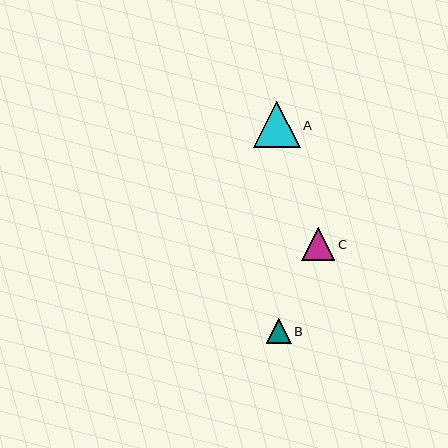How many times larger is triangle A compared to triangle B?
Triangle A is approximately 1.9 times the size of triangle B.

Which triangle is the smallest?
Triangle B is the smallest with a size of approximately 25 pixels.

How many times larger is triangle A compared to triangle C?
Triangle A is approximately 1.4 times the size of triangle C.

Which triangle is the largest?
Triangle A is the largest with a size of approximately 46 pixels.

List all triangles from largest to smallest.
From largest to smallest: A, C, B.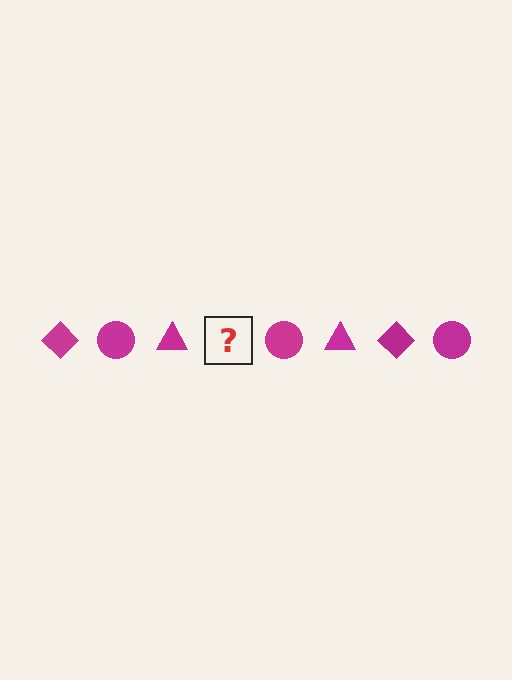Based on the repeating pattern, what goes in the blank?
The blank should be a magenta diamond.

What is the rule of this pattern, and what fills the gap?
The rule is that the pattern cycles through diamond, circle, triangle shapes in magenta. The gap should be filled with a magenta diamond.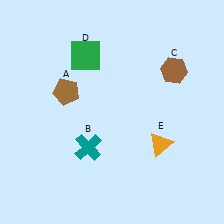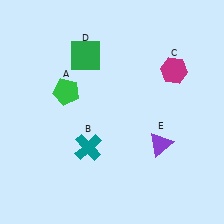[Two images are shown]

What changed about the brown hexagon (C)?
In Image 1, C is brown. In Image 2, it changed to magenta.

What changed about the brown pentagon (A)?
In Image 1, A is brown. In Image 2, it changed to green.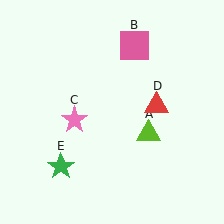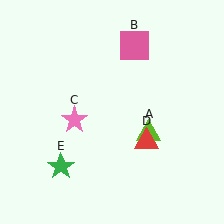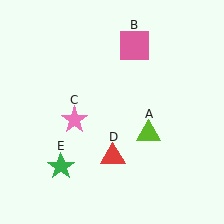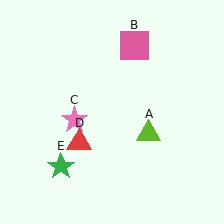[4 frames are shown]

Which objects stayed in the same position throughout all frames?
Lime triangle (object A) and pink square (object B) and pink star (object C) and green star (object E) remained stationary.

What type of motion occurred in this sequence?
The red triangle (object D) rotated clockwise around the center of the scene.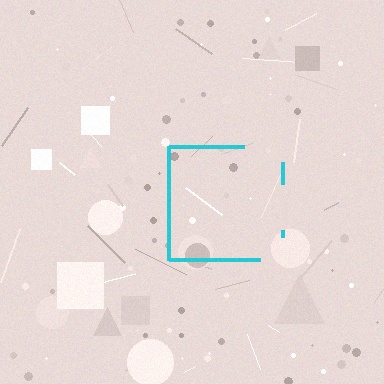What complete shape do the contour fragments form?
The contour fragments form a square.